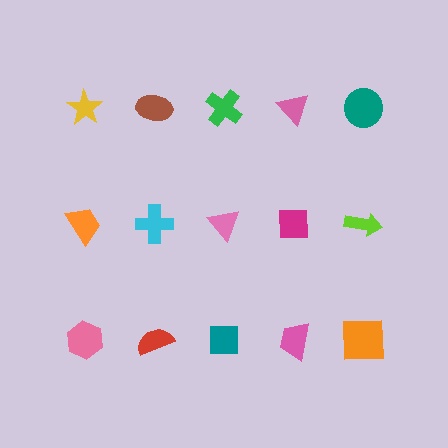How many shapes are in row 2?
5 shapes.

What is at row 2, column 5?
A lime arrow.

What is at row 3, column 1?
A pink hexagon.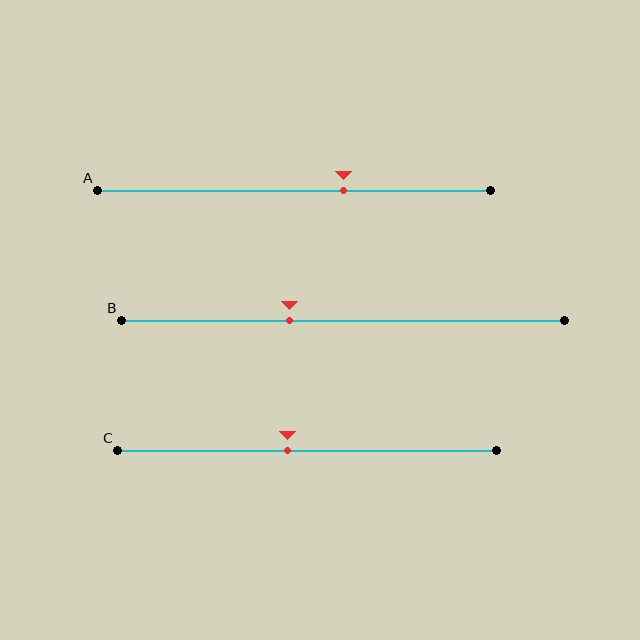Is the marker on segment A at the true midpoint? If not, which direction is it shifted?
No, the marker on segment A is shifted to the right by about 12% of the segment length.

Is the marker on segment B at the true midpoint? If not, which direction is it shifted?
No, the marker on segment B is shifted to the left by about 12% of the segment length.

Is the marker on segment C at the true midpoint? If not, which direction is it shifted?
No, the marker on segment C is shifted to the left by about 5% of the segment length.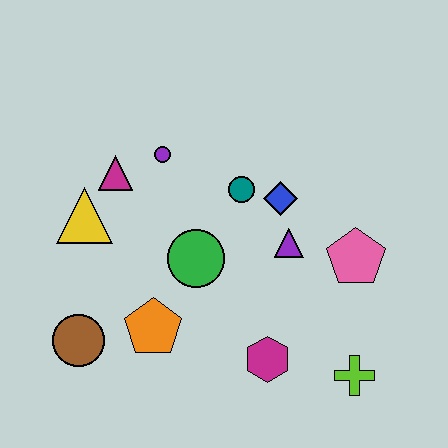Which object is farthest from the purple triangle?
The brown circle is farthest from the purple triangle.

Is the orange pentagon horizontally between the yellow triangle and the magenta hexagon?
Yes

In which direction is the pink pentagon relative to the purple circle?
The pink pentagon is to the right of the purple circle.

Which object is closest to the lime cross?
The magenta hexagon is closest to the lime cross.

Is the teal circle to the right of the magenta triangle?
Yes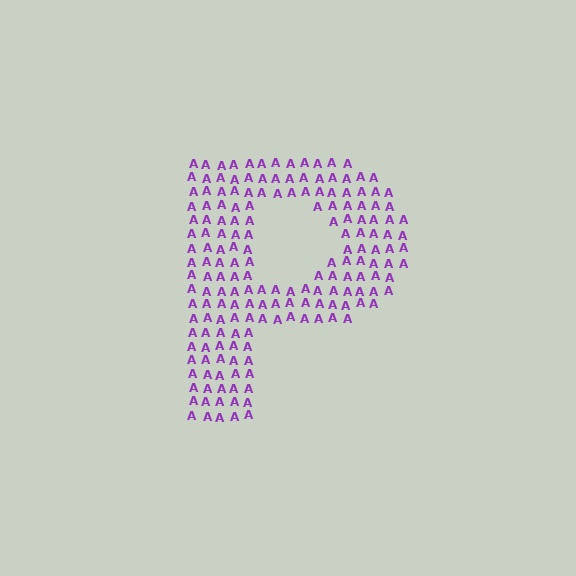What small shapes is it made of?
It is made of small letter A's.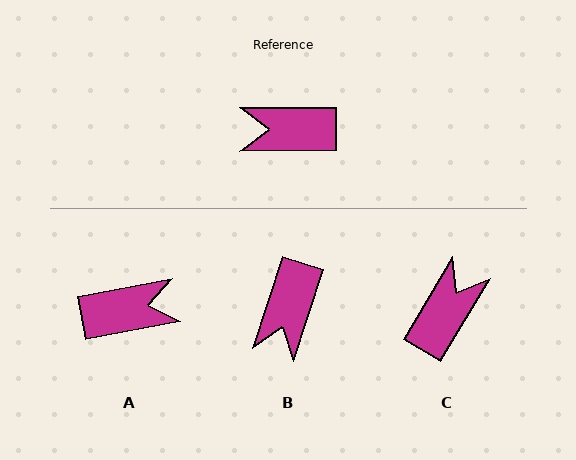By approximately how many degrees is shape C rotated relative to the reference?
Approximately 121 degrees clockwise.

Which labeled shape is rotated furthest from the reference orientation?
A, about 170 degrees away.